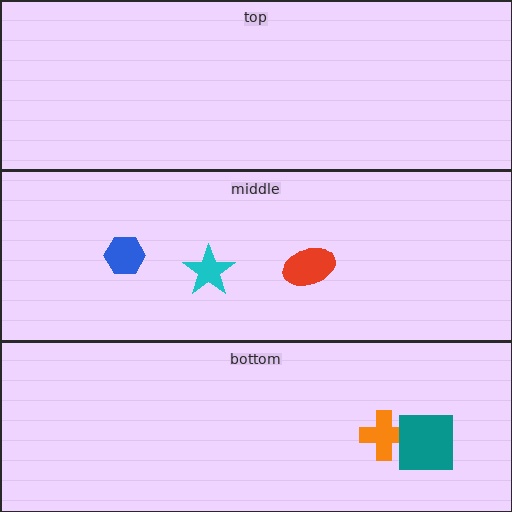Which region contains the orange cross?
The bottom region.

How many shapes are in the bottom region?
2.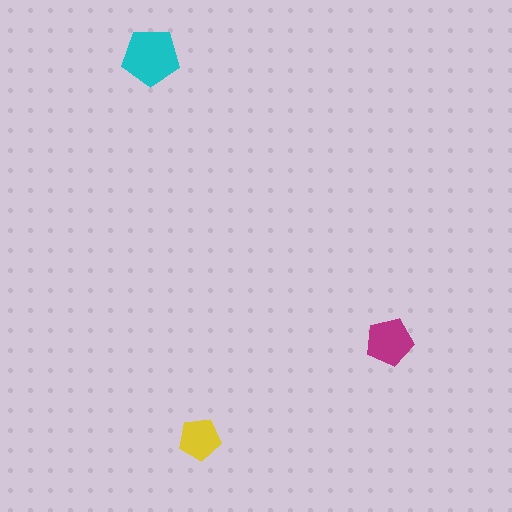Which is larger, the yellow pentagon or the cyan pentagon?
The cyan one.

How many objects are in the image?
There are 3 objects in the image.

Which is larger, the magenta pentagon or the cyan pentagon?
The cyan one.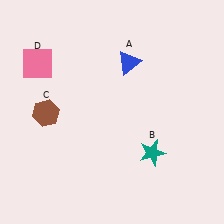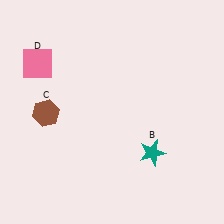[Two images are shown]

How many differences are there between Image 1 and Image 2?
There is 1 difference between the two images.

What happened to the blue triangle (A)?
The blue triangle (A) was removed in Image 2. It was in the top-right area of Image 1.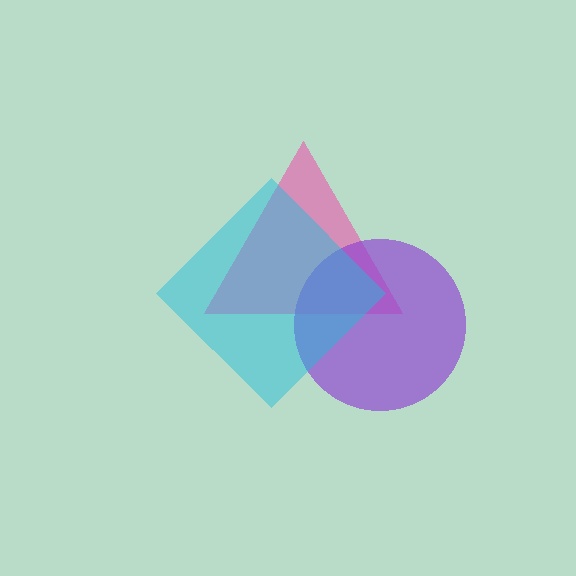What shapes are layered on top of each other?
The layered shapes are: a pink triangle, a purple circle, a cyan diamond.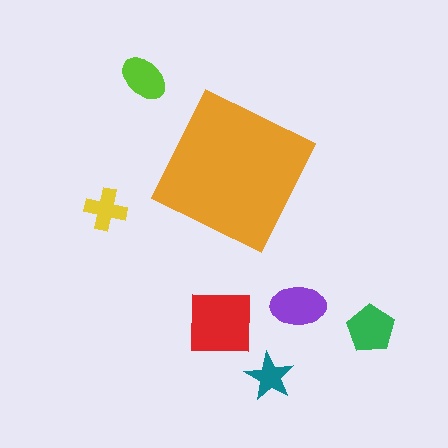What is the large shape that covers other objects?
An orange diamond.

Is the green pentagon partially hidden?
No, the green pentagon is fully visible.